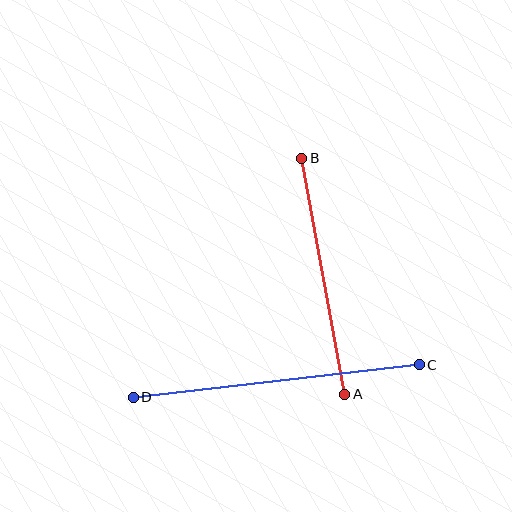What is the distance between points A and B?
The distance is approximately 240 pixels.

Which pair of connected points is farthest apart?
Points C and D are farthest apart.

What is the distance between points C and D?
The distance is approximately 288 pixels.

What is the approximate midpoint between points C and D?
The midpoint is at approximately (276, 381) pixels.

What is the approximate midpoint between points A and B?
The midpoint is at approximately (323, 276) pixels.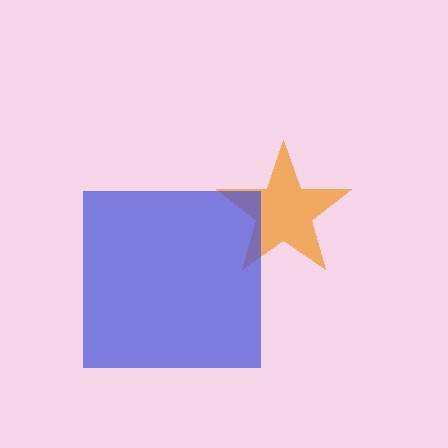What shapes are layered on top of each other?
The layered shapes are: an orange star, a blue square.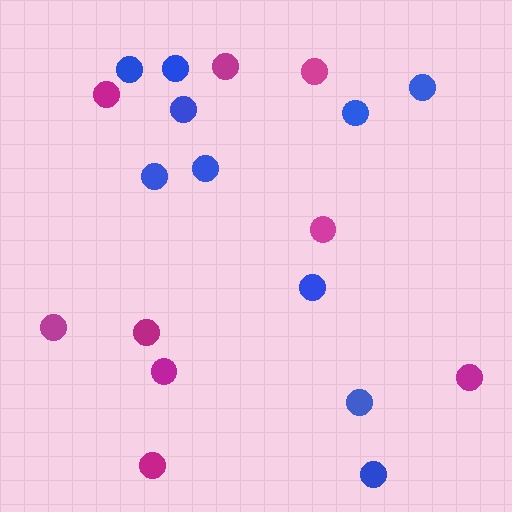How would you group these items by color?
There are 2 groups: one group of magenta circles (9) and one group of blue circles (10).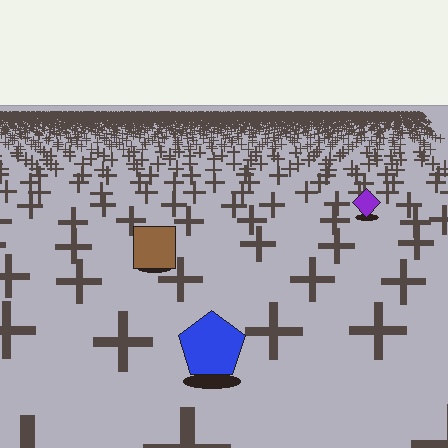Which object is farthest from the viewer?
The purple diamond is farthest from the viewer. It appears smaller and the ground texture around it is denser.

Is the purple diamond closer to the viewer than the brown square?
No. The brown square is closer — you can tell from the texture gradient: the ground texture is coarser near it.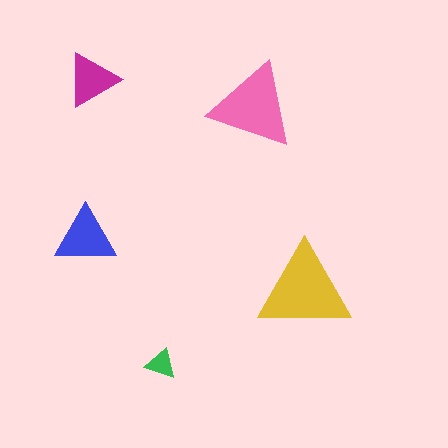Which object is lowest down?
The green triangle is bottommost.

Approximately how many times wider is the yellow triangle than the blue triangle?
About 1.5 times wider.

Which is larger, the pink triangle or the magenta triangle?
The pink one.